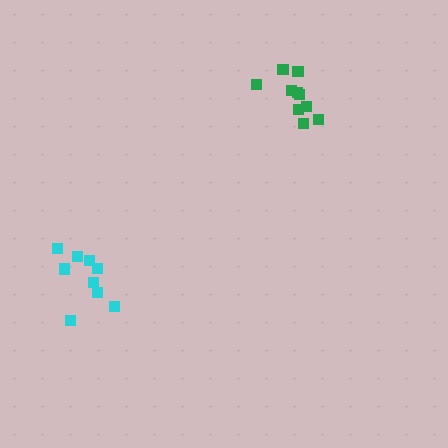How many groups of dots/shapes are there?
There are 2 groups.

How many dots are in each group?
Group 1: 10 dots, Group 2: 9 dots (19 total).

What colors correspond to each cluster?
The clusters are colored: green, cyan.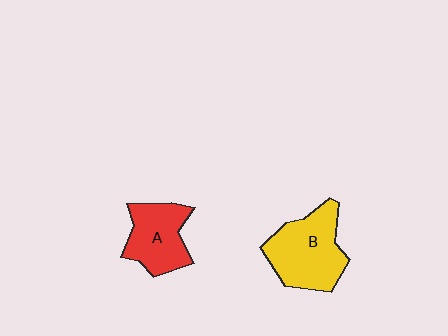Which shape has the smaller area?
Shape A (red).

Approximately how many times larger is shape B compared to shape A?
Approximately 1.3 times.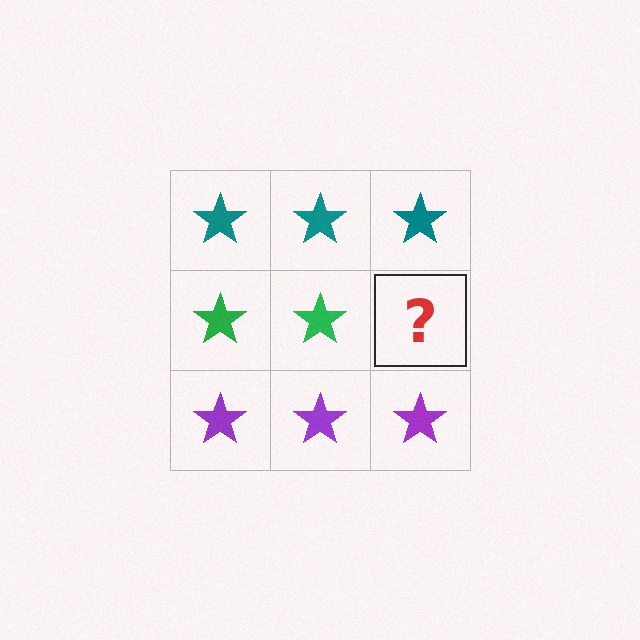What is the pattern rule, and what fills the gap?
The rule is that each row has a consistent color. The gap should be filled with a green star.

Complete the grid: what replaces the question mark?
The question mark should be replaced with a green star.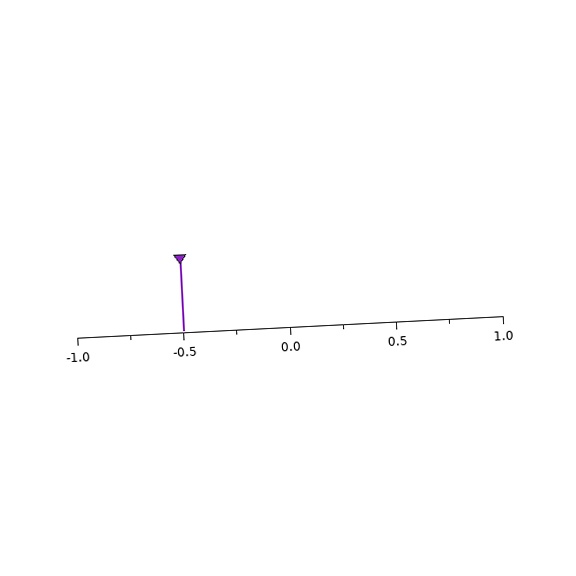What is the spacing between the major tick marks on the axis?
The major ticks are spaced 0.5 apart.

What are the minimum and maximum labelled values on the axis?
The axis runs from -1.0 to 1.0.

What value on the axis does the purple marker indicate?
The marker indicates approximately -0.5.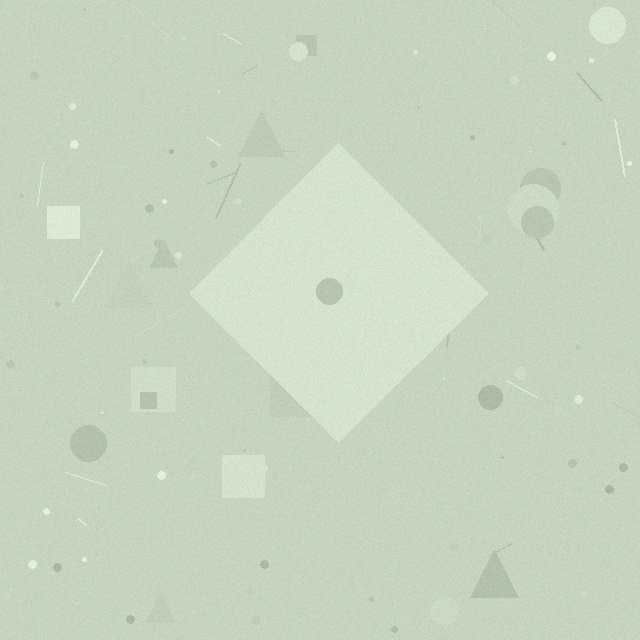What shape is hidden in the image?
A diamond is hidden in the image.